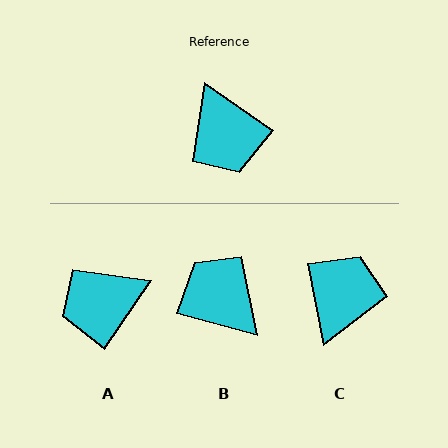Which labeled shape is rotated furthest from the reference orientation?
B, about 160 degrees away.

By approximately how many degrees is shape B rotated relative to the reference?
Approximately 160 degrees clockwise.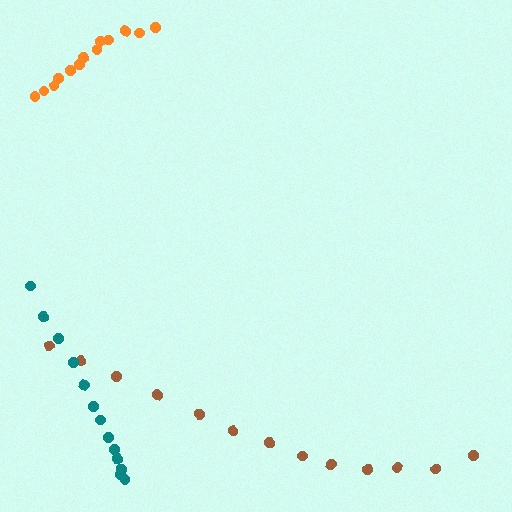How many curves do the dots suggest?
There are 3 distinct paths.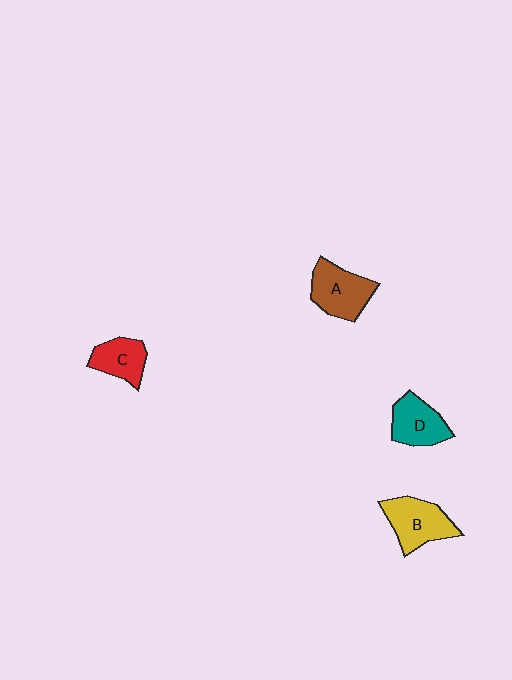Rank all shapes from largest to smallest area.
From largest to smallest: B (yellow), A (brown), D (teal), C (red).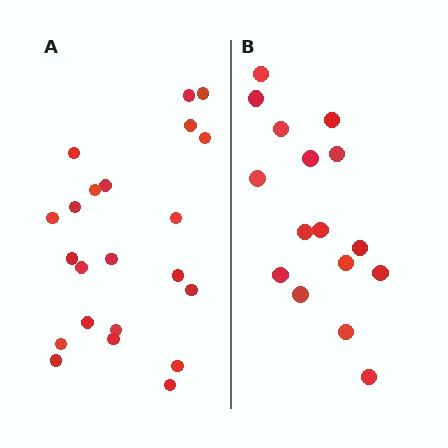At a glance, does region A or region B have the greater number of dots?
Region A (the left region) has more dots.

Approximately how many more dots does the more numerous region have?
Region A has about 6 more dots than region B.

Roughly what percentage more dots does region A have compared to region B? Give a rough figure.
About 40% more.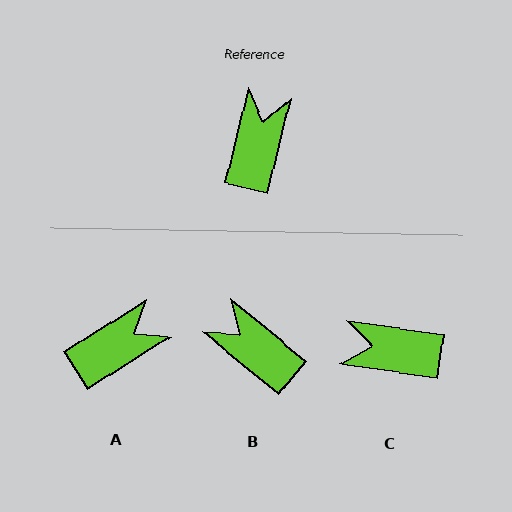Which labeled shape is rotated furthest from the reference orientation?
C, about 95 degrees away.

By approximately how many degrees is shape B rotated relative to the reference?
Approximately 64 degrees counter-clockwise.